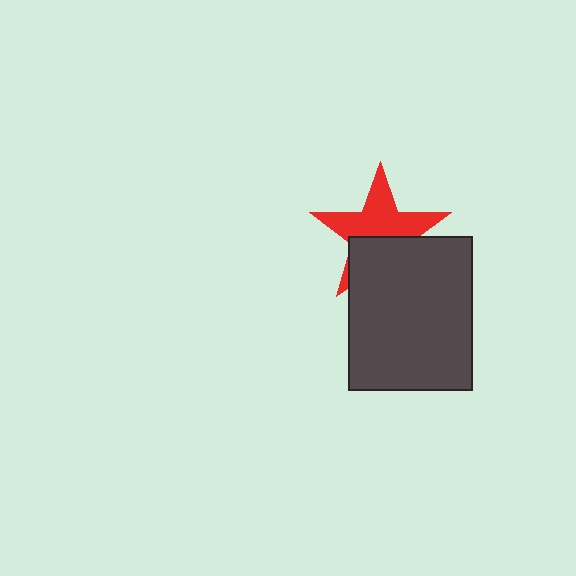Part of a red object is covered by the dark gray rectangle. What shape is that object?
It is a star.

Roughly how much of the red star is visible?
About half of it is visible (roughly 57%).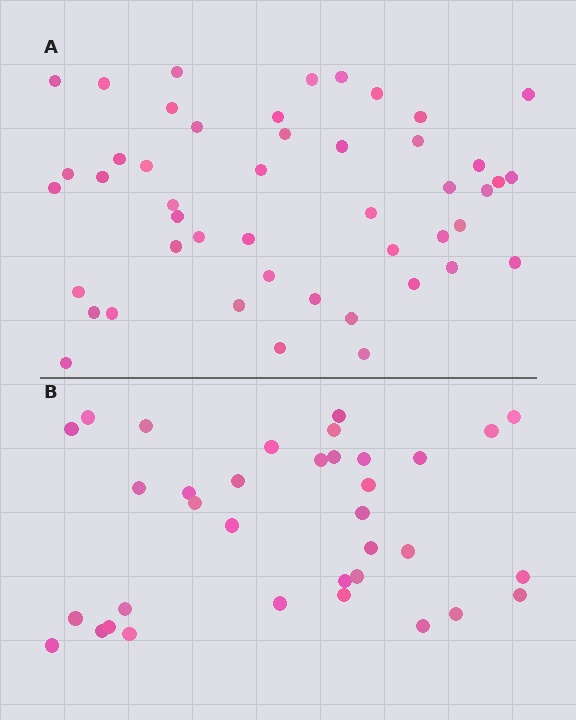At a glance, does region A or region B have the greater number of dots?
Region A (the top region) has more dots.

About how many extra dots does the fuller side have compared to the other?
Region A has roughly 12 or so more dots than region B.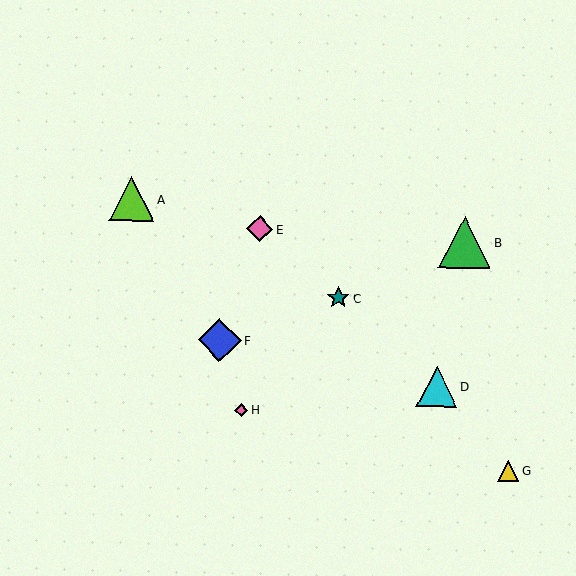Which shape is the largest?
The green triangle (labeled B) is the largest.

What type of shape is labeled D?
Shape D is a cyan triangle.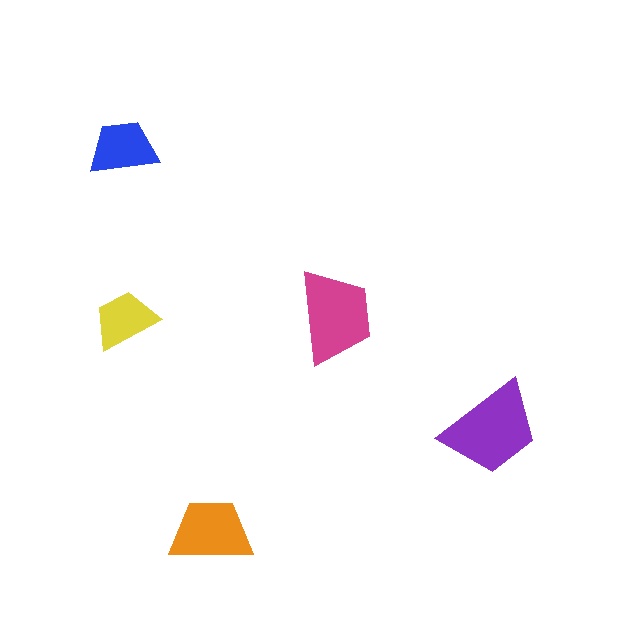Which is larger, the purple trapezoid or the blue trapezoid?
The purple one.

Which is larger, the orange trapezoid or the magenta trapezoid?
The magenta one.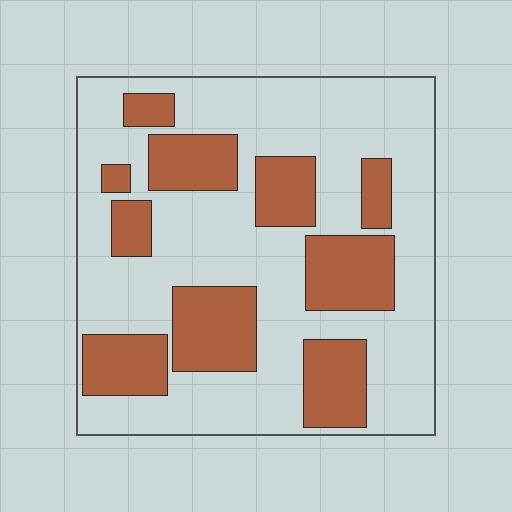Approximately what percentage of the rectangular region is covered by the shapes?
Approximately 30%.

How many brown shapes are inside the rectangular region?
10.